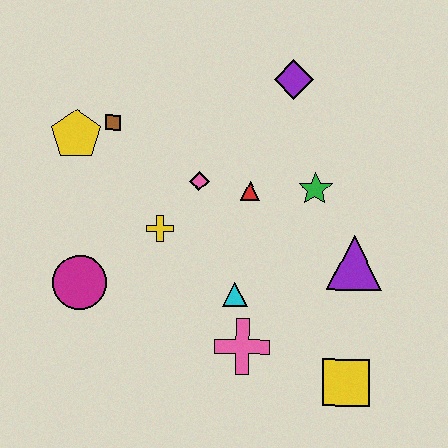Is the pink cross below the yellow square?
No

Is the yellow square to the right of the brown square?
Yes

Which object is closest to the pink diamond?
The red triangle is closest to the pink diamond.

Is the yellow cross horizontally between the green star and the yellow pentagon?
Yes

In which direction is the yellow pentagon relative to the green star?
The yellow pentagon is to the left of the green star.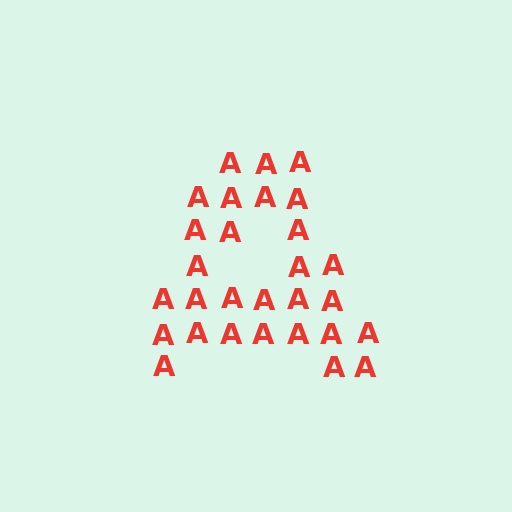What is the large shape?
The large shape is the letter A.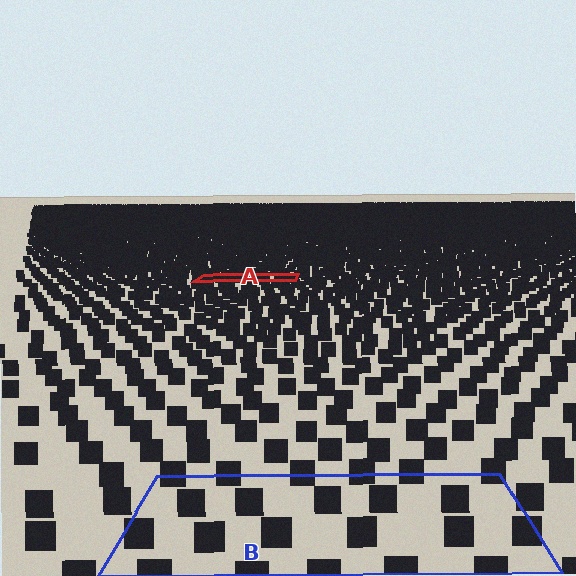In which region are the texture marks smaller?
The texture marks are smaller in region A, because it is farther away.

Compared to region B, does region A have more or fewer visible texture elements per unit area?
Region A has more texture elements per unit area — they are packed more densely because it is farther away.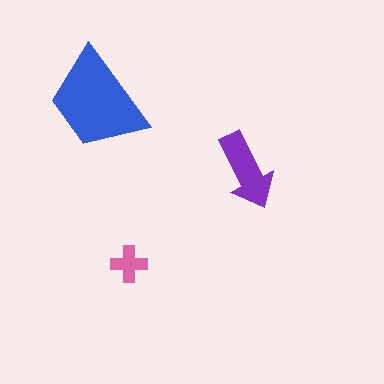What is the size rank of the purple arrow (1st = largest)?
2nd.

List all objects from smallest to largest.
The pink cross, the purple arrow, the blue trapezoid.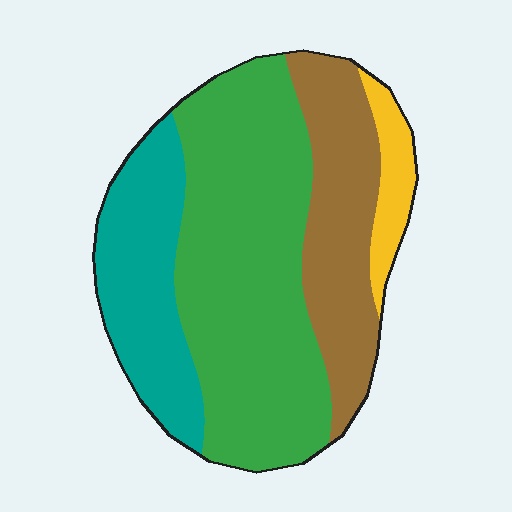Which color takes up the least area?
Yellow, at roughly 5%.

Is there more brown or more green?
Green.